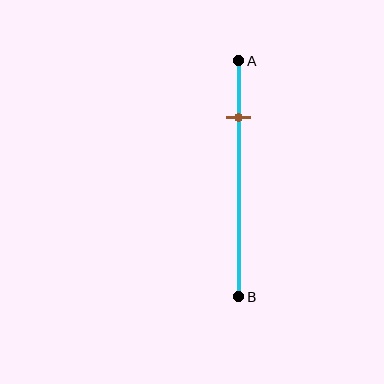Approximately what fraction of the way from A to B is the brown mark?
The brown mark is approximately 25% of the way from A to B.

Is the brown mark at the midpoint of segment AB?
No, the mark is at about 25% from A, not at the 50% midpoint.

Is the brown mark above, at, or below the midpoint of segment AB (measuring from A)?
The brown mark is above the midpoint of segment AB.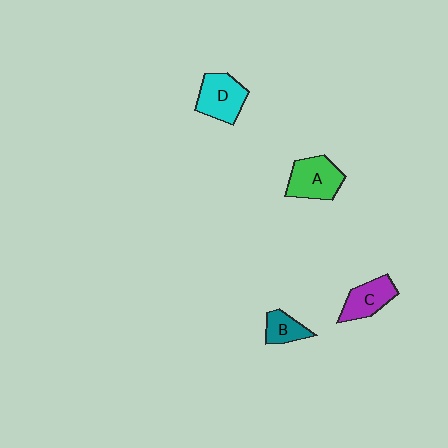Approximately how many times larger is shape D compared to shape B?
Approximately 1.7 times.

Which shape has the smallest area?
Shape B (teal).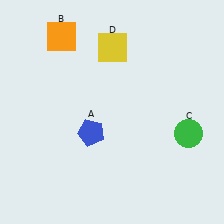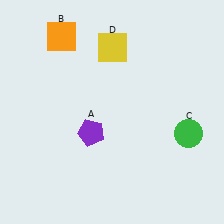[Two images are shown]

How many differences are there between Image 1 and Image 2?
There is 1 difference between the two images.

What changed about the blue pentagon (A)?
In Image 1, A is blue. In Image 2, it changed to purple.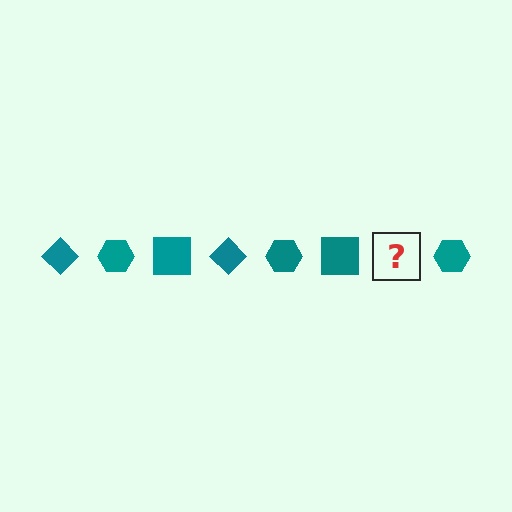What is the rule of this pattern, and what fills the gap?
The rule is that the pattern cycles through diamond, hexagon, square shapes in teal. The gap should be filled with a teal diamond.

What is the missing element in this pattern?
The missing element is a teal diamond.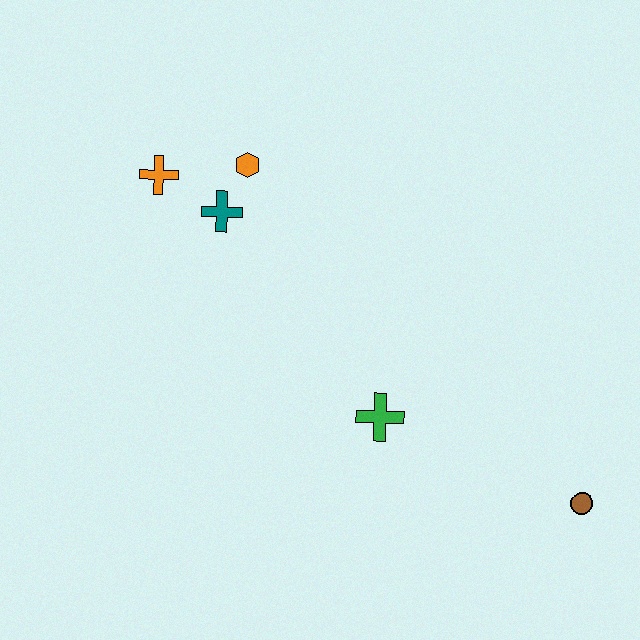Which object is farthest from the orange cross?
The brown circle is farthest from the orange cross.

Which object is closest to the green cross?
The brown circle is closest to the green cross.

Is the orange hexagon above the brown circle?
Yes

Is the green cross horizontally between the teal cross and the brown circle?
Yes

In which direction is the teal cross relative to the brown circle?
The teal cross is to the left of the brown circle.